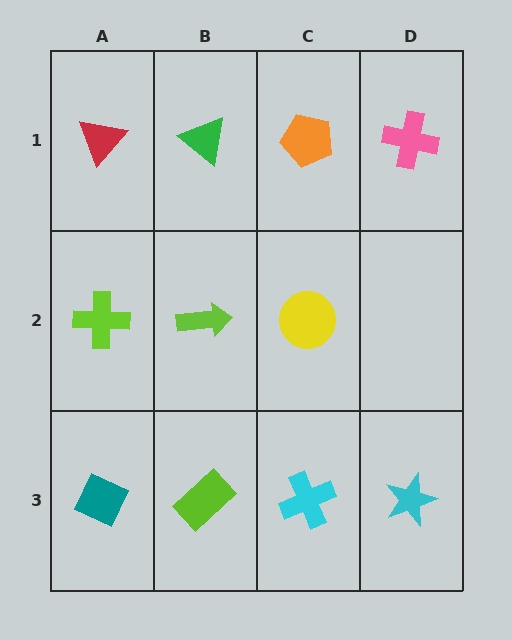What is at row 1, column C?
An orange pentagon.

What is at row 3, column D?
A cyan star.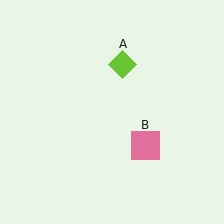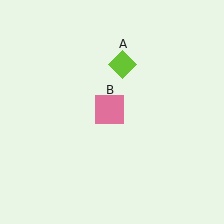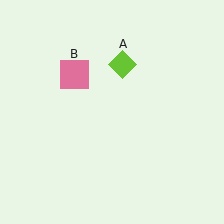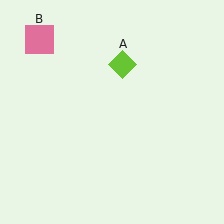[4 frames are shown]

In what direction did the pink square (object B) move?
The pink square (object B) moved up and to the left.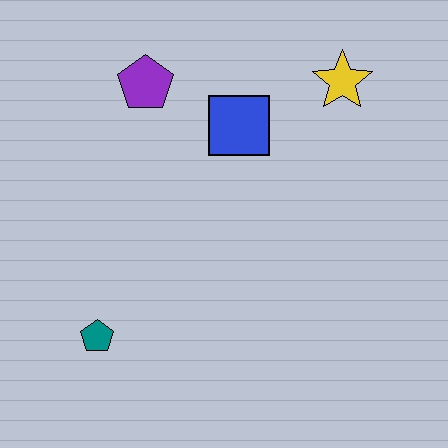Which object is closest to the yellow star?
The blue square is closest to the yellow star.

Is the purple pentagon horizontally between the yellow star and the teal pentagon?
Yes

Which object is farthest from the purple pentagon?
The teal pentagon is farthest from the purple pentagon.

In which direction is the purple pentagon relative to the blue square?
The purple pentagon is to the left of the blue square.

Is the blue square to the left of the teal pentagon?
No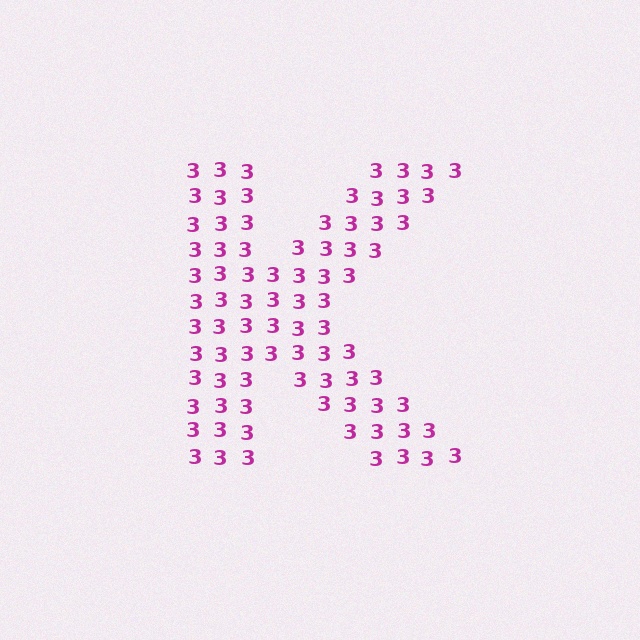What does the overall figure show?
The overall figure shows the letter K.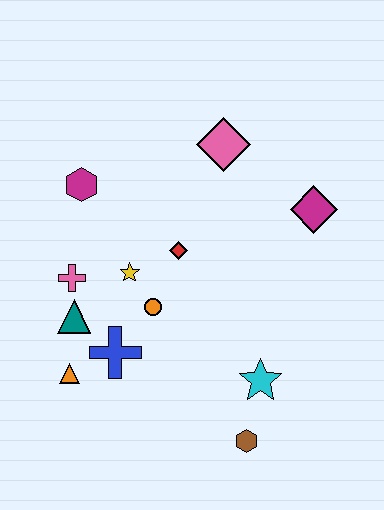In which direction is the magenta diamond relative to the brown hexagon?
The magenta diamond is above the brown hexagon.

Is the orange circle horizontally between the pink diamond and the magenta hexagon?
Yes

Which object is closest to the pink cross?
The teal triangle is closest to the pink cross.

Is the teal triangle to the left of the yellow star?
Yes